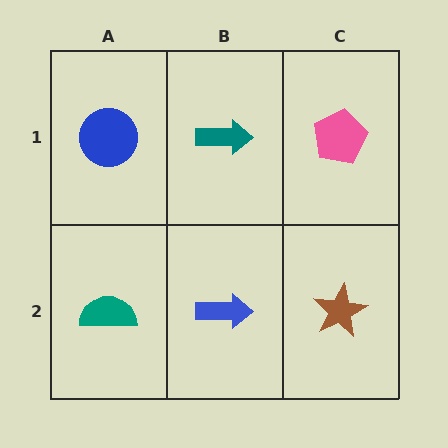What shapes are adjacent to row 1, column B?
A blue arrow (row 2, column B), a blue circle (row 1, column A), a pink pentagon (row 1, column C).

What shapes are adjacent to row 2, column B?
A teal arrow (row 1, column B), a teal semicircle (row 2, column A), a brown star (row 2, column C).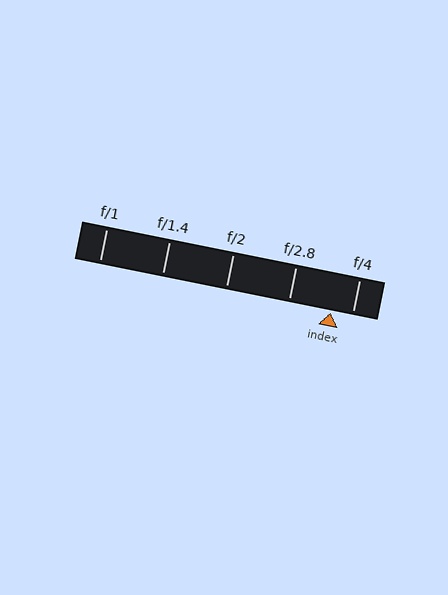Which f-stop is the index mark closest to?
The index mark is closest to f/4.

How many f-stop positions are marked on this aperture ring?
There are 5 f-stop positions marked.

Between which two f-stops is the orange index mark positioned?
The index mark is between f/2.8 and f/4.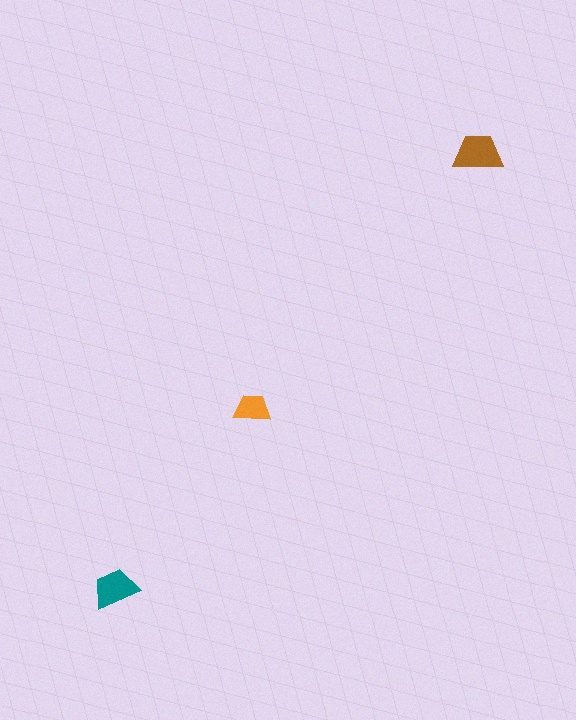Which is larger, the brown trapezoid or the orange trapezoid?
The brown one.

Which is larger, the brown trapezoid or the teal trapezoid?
The brown one.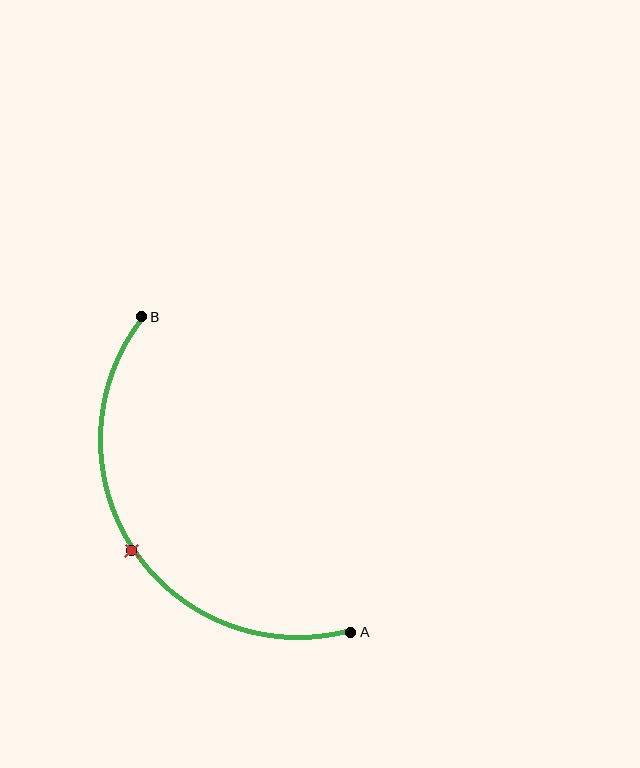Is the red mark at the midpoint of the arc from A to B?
Yes. The red mark lies on the arc at equal arc-length from both A and B — it is the arc midpoint.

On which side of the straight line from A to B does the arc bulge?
The arc bulges to the left of the straight line connecting A and B.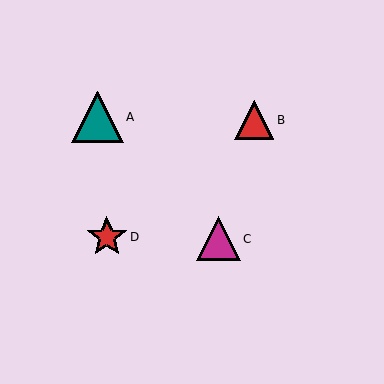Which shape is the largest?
The teal triangle (labeled A) is the largest.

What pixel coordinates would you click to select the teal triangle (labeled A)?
Click at (97, 117) to select the teal triangle A.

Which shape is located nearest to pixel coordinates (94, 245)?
The red star (labeled D) at (107, 237) is nearest to that location.